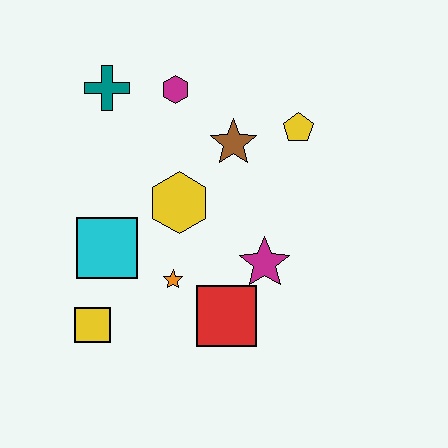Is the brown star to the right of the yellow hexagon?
Yes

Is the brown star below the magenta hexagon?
Yes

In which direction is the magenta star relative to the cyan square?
The magenta star is to the right of the cyan square.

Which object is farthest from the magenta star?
The teal cross is farthest from the magenta star.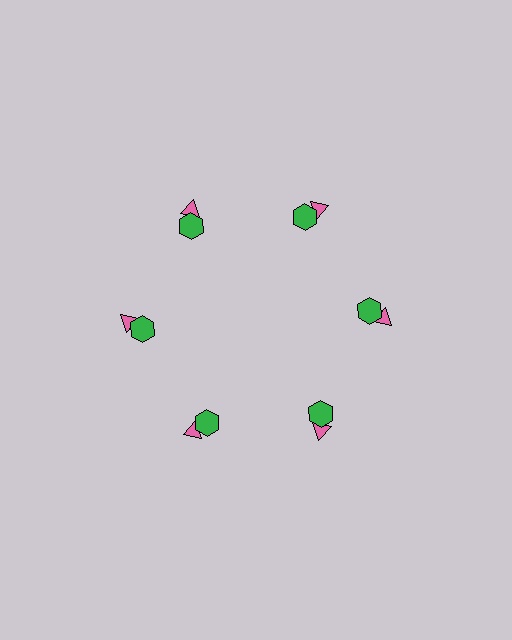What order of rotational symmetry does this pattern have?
This pattern has 6-fold rotational symmetry.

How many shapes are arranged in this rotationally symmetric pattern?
There are 12 shapes, arranged in 6 groups of 2.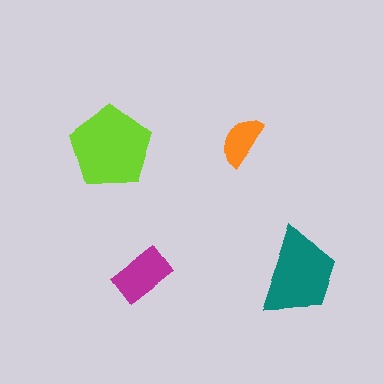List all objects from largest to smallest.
The lime pentagon, the teal trapezoid, the magenta rectangle, the orange semicircle.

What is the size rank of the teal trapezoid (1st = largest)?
2nd.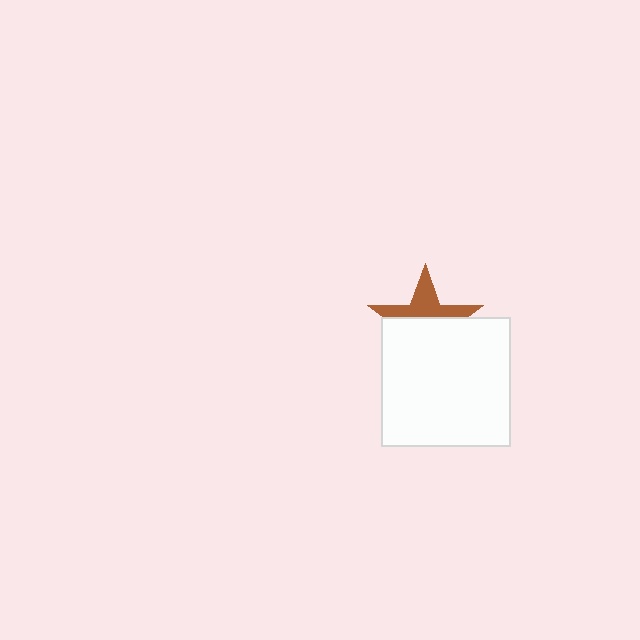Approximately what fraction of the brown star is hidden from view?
Roughly 58% of the brown star is hidden behind the white square.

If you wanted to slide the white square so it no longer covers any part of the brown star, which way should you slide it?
Slide it down — that is the most direct way to separate the two shapes.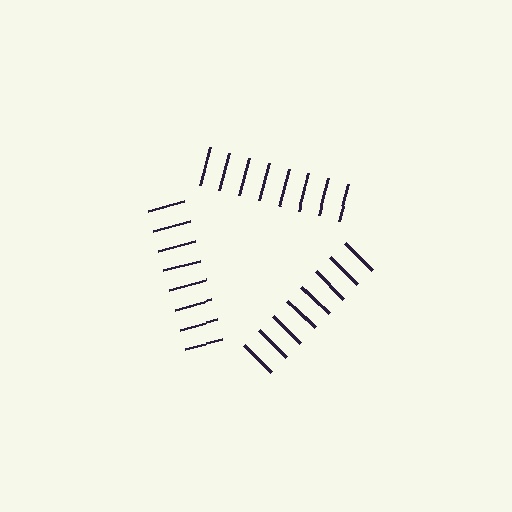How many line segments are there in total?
24 — 8 along each of the 3 edges.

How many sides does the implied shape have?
3 sides — the line-ends trace a triangle.